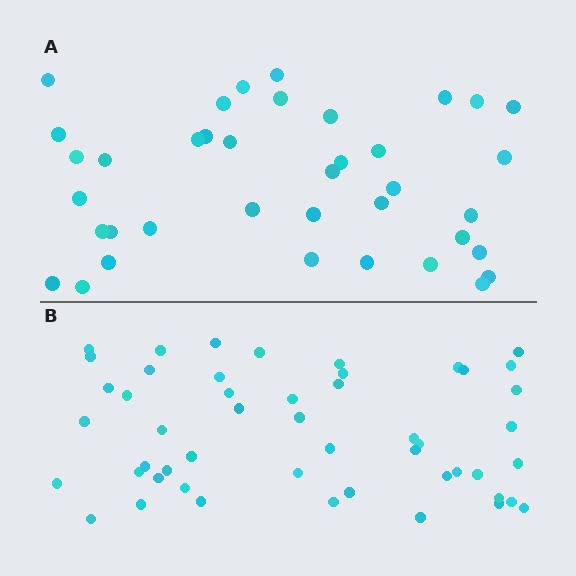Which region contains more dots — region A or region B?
Region B (the bottom region) has more dots.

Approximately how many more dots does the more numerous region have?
Region B has roughly 12 or so more dots than region A.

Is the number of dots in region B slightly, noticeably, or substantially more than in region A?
Region B has noticeably more, but not dramatically so. The ratio is roughly 1.3 to 1.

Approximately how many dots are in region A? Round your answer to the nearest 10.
About 40 dots. (The exact count is 38, which rounds to 40.)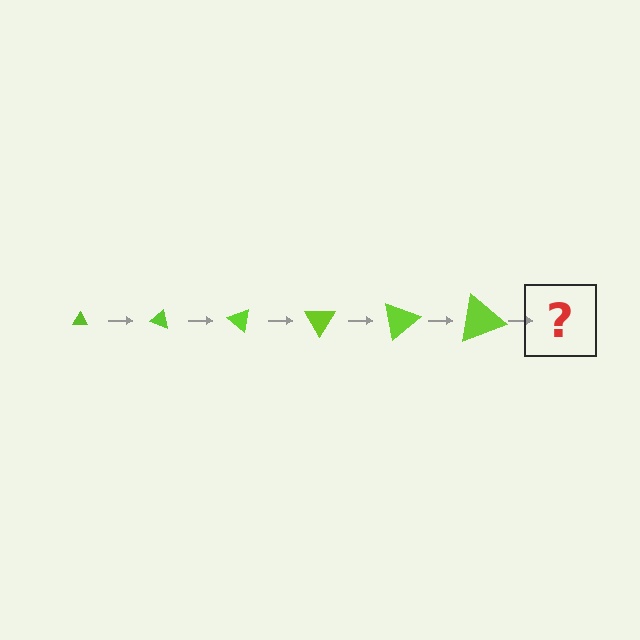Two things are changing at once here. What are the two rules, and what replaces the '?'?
The two rules are that the triangle grows larger each step and it rotates 20 degrees each step. The '?' should be a triangle, larger than the previous one and rotated 120 degrees from the start.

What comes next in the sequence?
The next element should be a triangle, larger than the previous one and rotated 120 degrees from the start.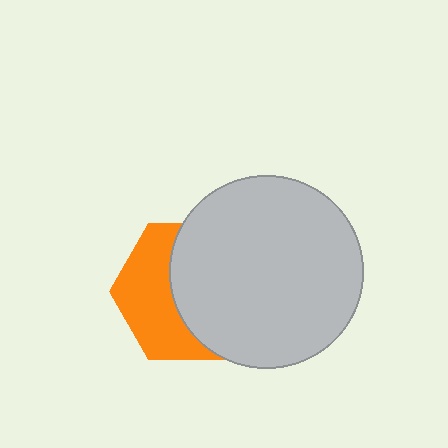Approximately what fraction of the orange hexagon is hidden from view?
Roughly 56% of the orange hexagon is hidden behind the light gray circle.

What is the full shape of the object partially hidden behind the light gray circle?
The partially hidden object is an orange hexagon.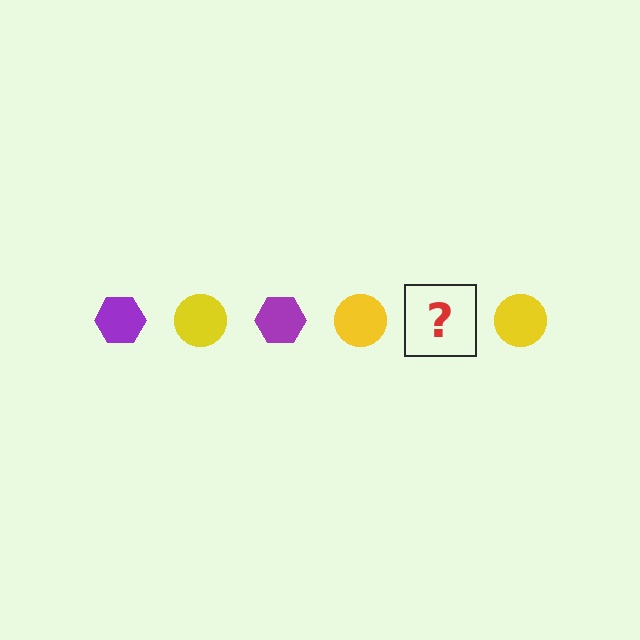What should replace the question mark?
The question mark should be replaced with a purple hexagon.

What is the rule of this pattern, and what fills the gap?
The rule is that the pattern alternates between purple hexagon and yellow circle. The gap should be filled with a purple hexagon.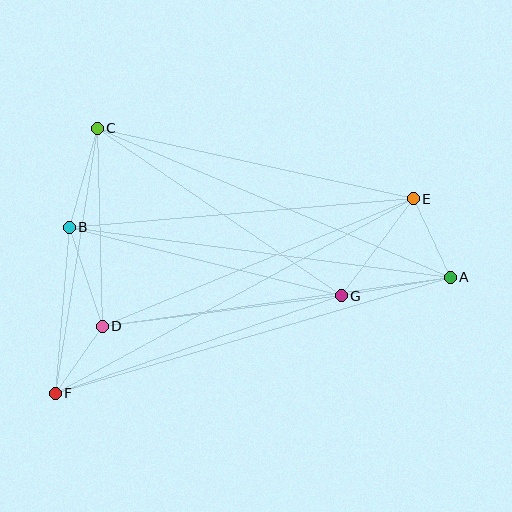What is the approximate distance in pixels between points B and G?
The distance between B and G is approximately 281 pixels.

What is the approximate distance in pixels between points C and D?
The distance between C and D is approximately 198 pixels.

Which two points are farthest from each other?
Points A and F are farthest from each other.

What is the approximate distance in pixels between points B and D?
The distance between B and D is approximately 104 pixels.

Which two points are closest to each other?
Points D and F are closest to each other.